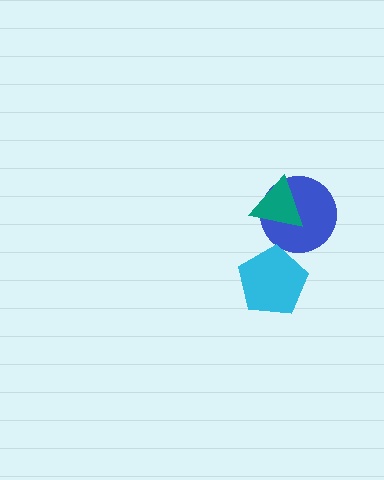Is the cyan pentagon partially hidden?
No, no other shape covers it.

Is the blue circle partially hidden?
Yes, it is partially covered by another shape.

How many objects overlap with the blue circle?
1 object overlaps with the blue circle.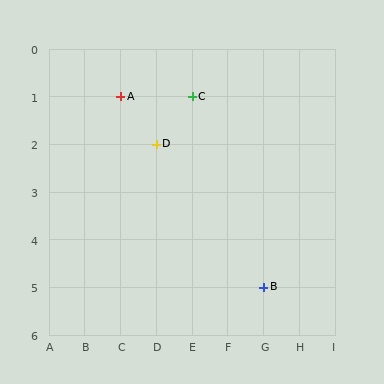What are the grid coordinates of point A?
Point A is at grid coordinates (C, 1).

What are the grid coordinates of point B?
Point B is at grid coordinates (G, 5).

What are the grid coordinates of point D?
Point D is at grid coordinates (D, 2).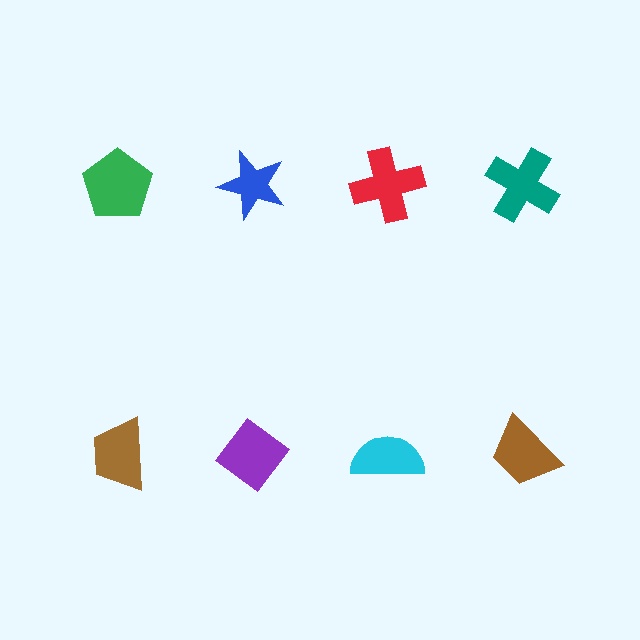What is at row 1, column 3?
A red cross.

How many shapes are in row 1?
4 shapes.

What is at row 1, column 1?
A green pentagon.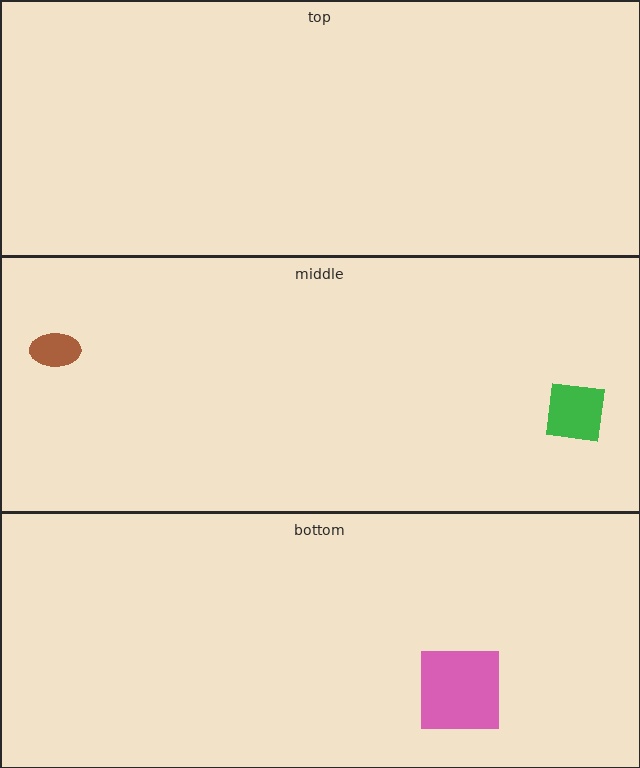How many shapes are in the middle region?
2.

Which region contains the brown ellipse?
The middle region.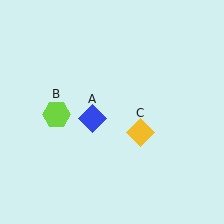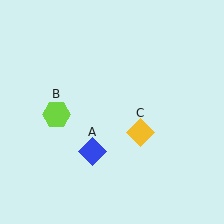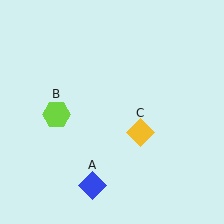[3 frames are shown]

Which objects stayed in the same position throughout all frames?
Lime hexagon (object B) and yellow diamond (object C) remained stationary.